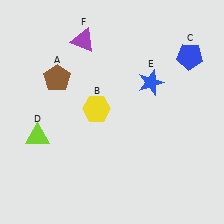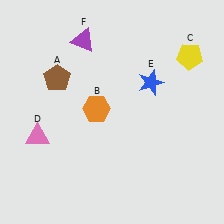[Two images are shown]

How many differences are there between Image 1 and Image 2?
There are 3 differences between the two images.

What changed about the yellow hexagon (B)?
In Image 1, B is yellow. In Image 2, it changed to orange.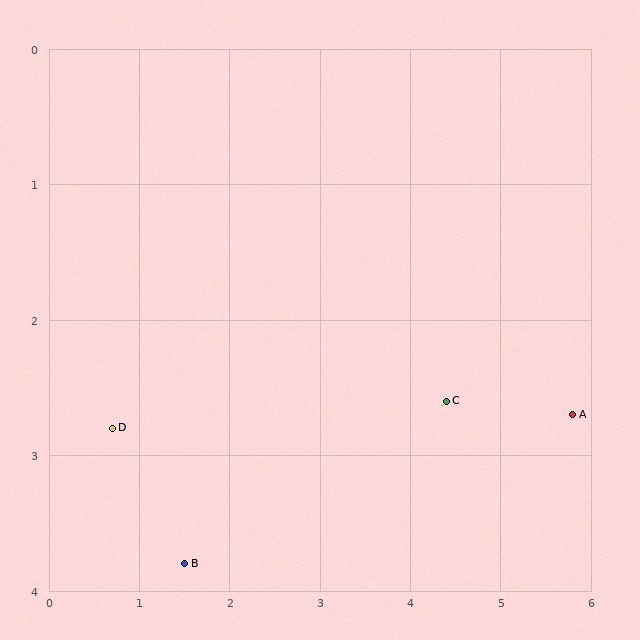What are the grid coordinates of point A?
Point A is at approximately (5.8, 2.7).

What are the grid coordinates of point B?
Point B is at approximately (1.5, 3.8).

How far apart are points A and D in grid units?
Points A and D are about 5.1 grid units apart.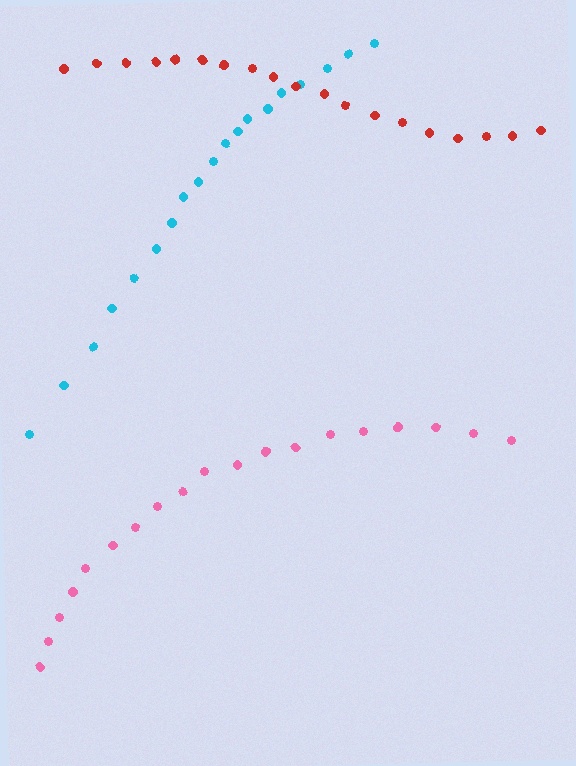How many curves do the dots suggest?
There are 3 distinct paths.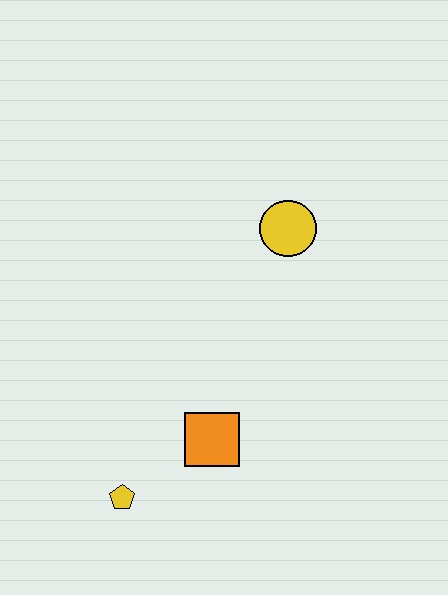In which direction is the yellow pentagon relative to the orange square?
The yellow pentagon is to the left of the orange square.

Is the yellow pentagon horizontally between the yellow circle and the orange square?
No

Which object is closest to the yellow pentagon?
The orange square is closest to the yellow pentagon.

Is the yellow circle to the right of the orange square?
Yes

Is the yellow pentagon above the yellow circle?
No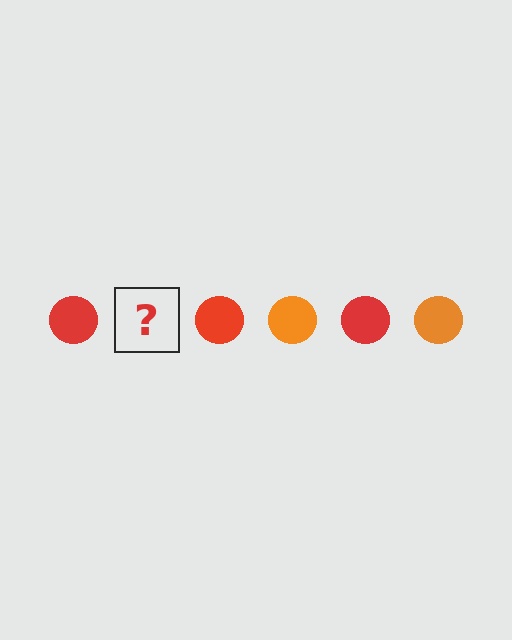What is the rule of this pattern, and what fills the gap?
The rule is that the pattern cycles through red, orange circles. The gap should be filled with an orange circle.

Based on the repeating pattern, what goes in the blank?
The blank should be an orange circle.